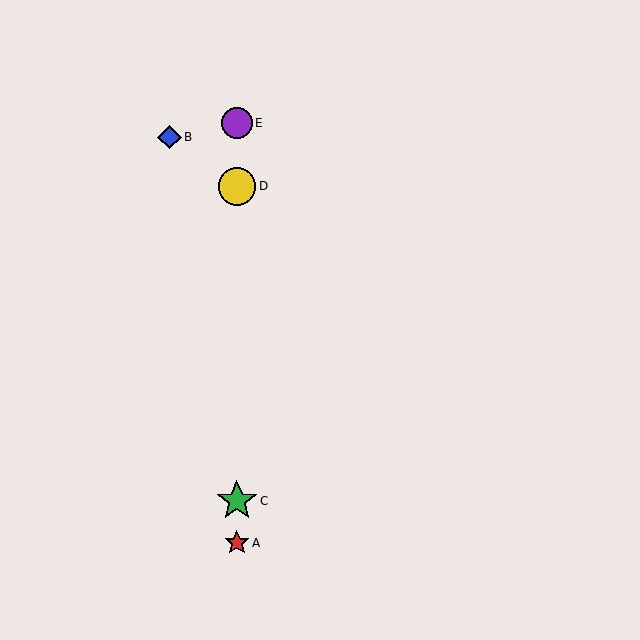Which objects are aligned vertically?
Objects A, C, D, E are aligned vertically.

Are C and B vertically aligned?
No, C is at x≈237 and B is at x≈170.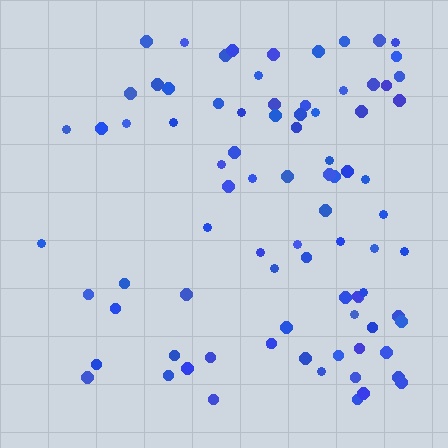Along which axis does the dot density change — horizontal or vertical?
Horizontal.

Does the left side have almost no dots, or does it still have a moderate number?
Still a moderate number, just noticeably fewer than the right.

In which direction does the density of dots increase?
From left to right, with the right side densest.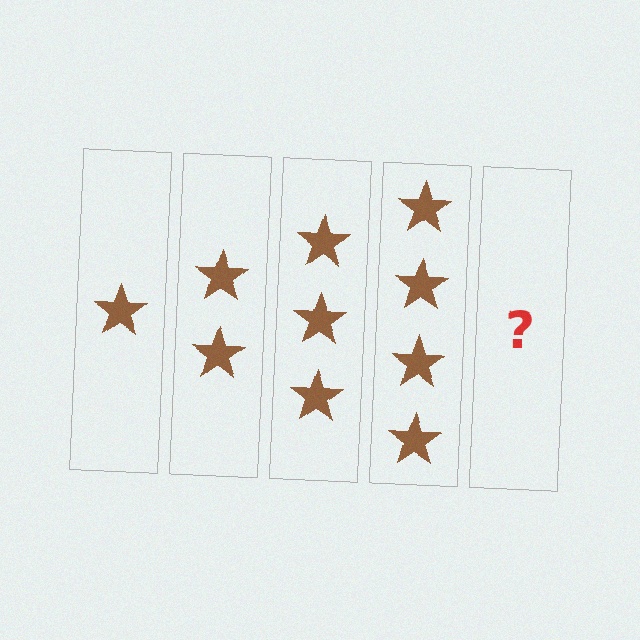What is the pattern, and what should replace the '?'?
The pattern is that each step adds one more star. The '?' should be 5 stars.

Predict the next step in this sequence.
The next step is 5 stars.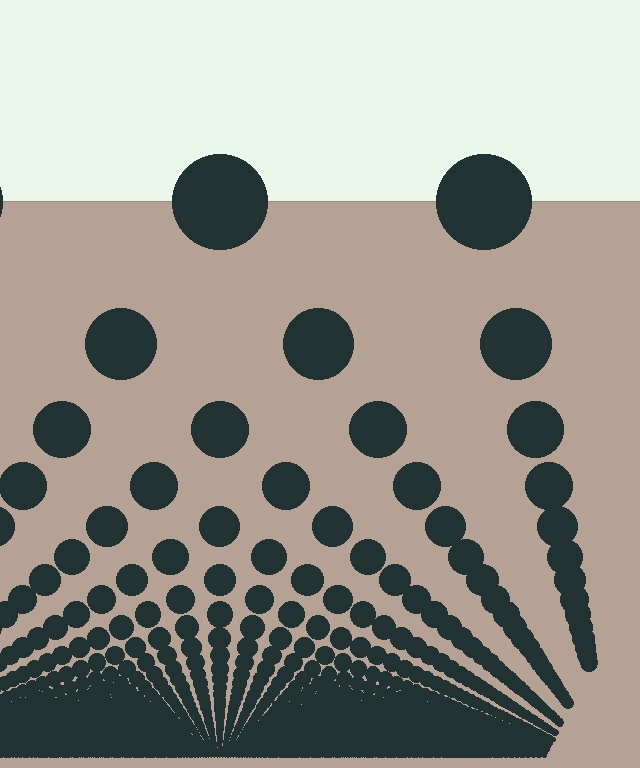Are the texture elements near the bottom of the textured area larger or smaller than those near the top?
Smaller. The gradient is inverted — elements near the bottom are smaller and denser.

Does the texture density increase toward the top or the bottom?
Density increases toward the bottom.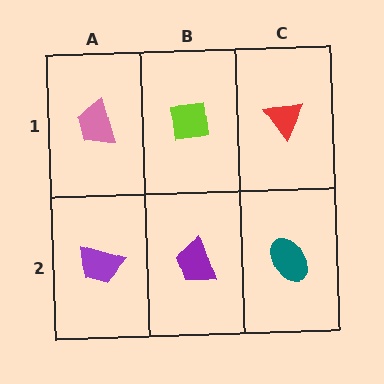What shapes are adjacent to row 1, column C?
A teal ellipse (row 2, column C), a lime square (row 1, column B).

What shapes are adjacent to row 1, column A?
A purple trapezoid (row 2, column A), a lime square (row 1, column B).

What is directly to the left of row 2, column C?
A purple trapezoid.